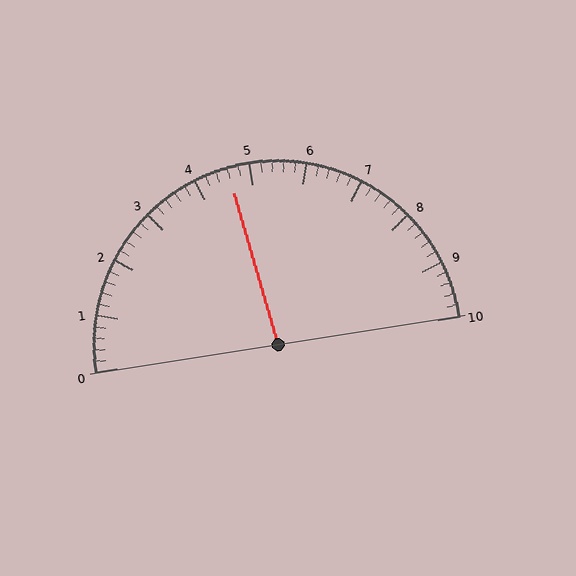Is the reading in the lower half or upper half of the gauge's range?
The reading is in the lower half of the range (0 to 10).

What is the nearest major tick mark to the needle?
The nearest major tick mark is 5.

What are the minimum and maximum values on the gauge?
The gauge ranges from 0 to 10.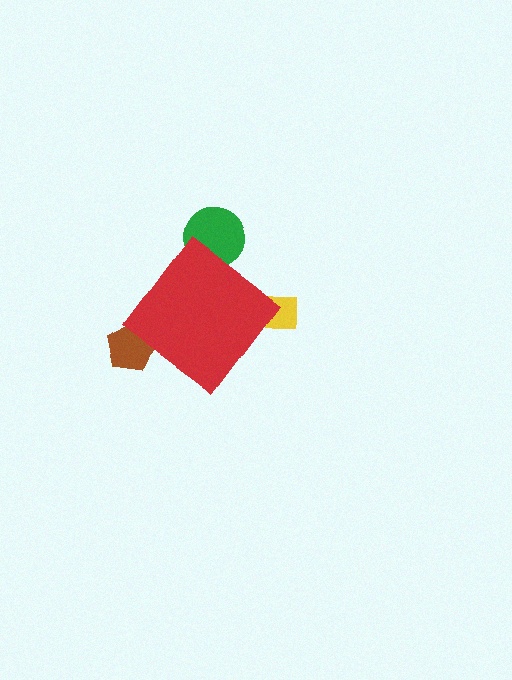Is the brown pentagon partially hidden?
Yes, the brown pentagon is partially hidden behind the red diamond.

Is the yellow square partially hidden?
Yes, the yellow square is partially hidden behind the red diamond.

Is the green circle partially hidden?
Yes, the green circle is partially hidden behind the red diamond.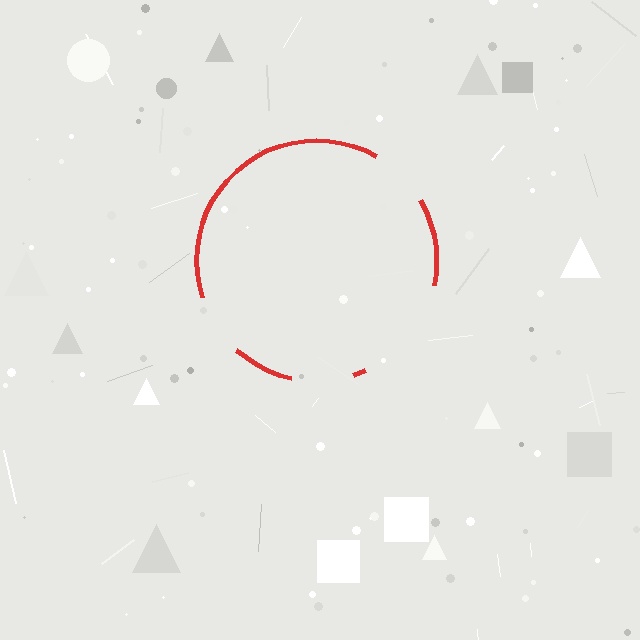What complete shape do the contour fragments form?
The contour fragments form a circle.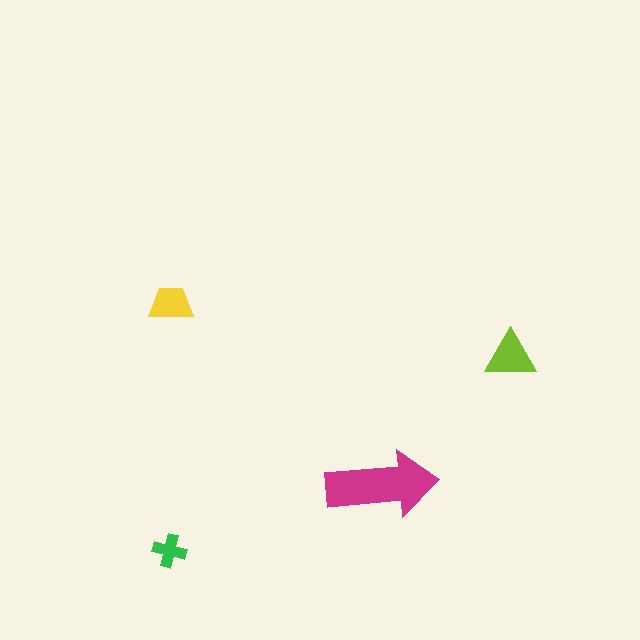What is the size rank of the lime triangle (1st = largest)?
2nd.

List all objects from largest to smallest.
The magenta arrow, the lime triangle, the yellow trapezoid, the green cross.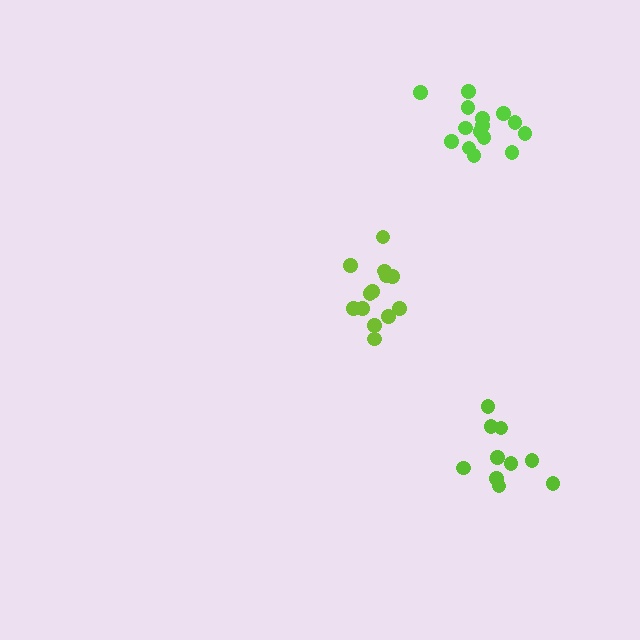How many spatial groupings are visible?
There are 3 spatial groupings.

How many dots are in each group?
Group 1: 10 dots, Group 2: 13 dots, Group 3: 15 dots (38 total).